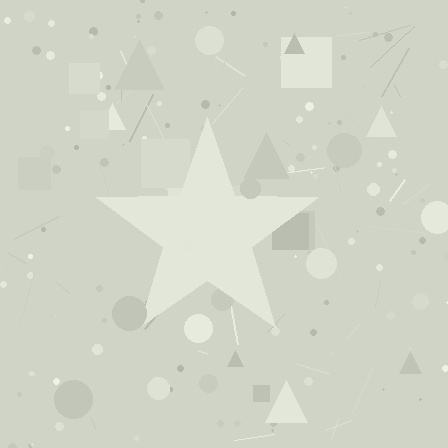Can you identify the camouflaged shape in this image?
The camouflaged shape is a star.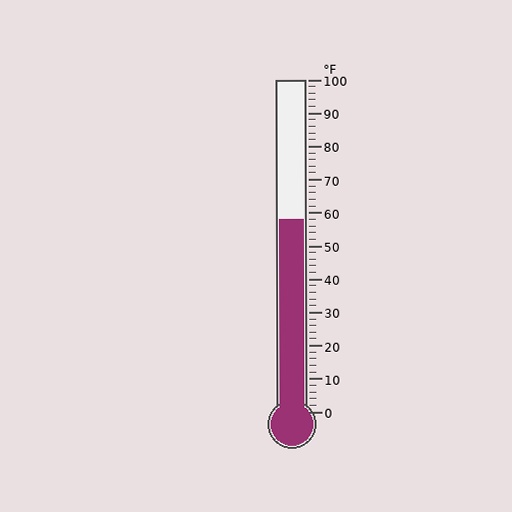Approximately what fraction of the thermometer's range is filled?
The thermometer is filled to approximately 60% of its range.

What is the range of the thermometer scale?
The thermometer scale ranges from 0°F to 100°F.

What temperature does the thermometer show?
The thermometer shows approximately 58°F.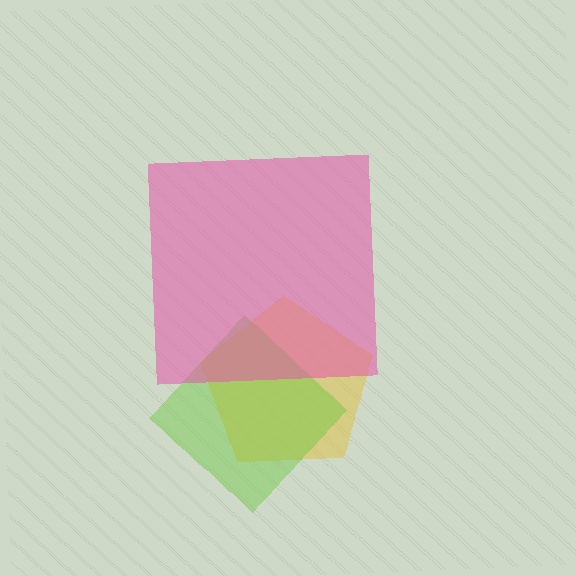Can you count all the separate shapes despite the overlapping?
Yes, there are 3 separate shapes.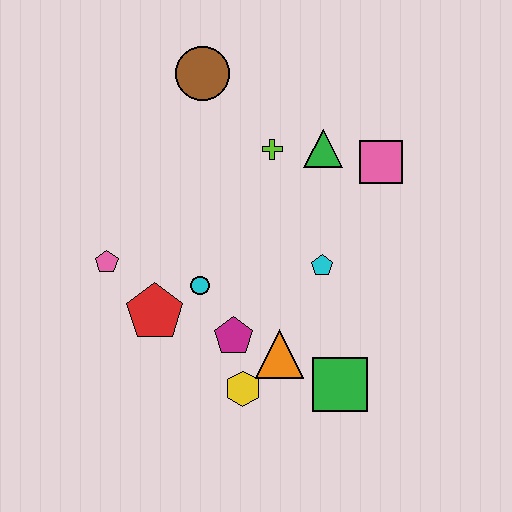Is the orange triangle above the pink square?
No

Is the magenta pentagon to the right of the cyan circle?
Yes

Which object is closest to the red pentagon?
The cyan circle is closest to the red pentagon.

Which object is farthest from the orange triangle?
The brown circle is farthest from the orange triangle.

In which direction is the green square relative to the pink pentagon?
The green square is to the right of the pink pentagon.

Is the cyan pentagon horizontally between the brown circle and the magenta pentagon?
No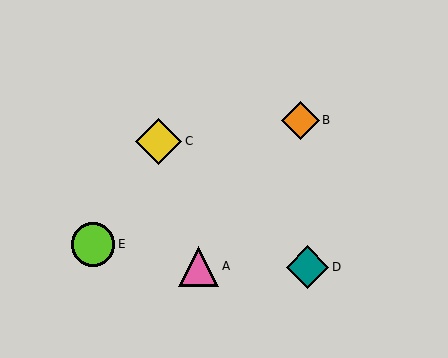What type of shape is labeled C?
Shape C is a yellow diamond.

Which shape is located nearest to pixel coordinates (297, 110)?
The orange diamond (labeled B) at (300, 120) is nearest to that location.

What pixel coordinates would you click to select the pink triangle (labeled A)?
Click at (199, 266) to select the pink triangle A.